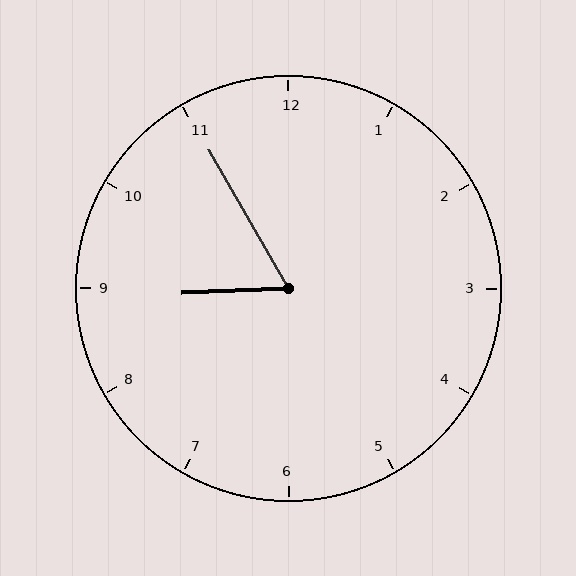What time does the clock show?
8:55.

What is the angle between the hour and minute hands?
Approximately 62 degrees.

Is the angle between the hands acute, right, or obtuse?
It is acute.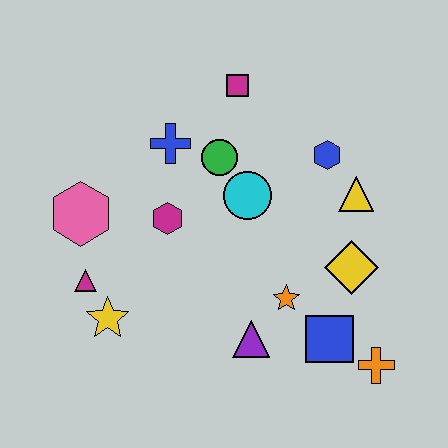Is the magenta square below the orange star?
No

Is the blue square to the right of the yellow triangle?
No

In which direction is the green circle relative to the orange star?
The green circle is above the orange star.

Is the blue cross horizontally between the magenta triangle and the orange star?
Yes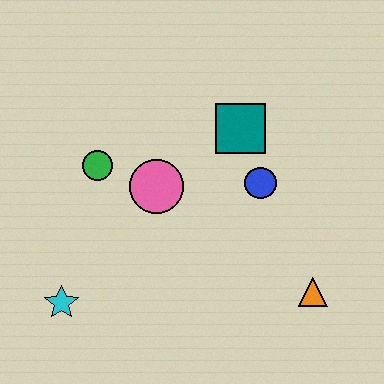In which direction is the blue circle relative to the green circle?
The blue circle is to the right of the green circle.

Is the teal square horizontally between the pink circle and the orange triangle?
Yes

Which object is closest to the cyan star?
The green circle is closest to the cyan star.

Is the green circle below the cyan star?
No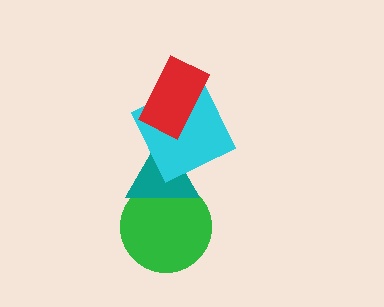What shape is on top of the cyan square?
The red rectangle is on top of the cyan square.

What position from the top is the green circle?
The green circle is 4th from the top.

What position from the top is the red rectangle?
The red rectangle is 1st from the top.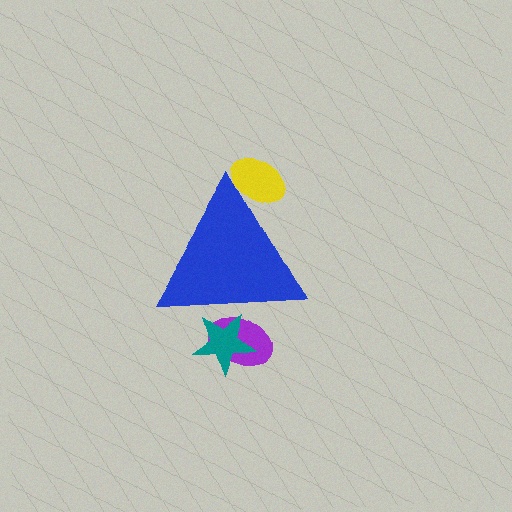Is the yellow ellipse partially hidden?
Yes, the yellow ellipse is partially hidden behind the blue triangle.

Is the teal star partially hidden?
Yes, the teal star is partially hidden behind the blue triangle.